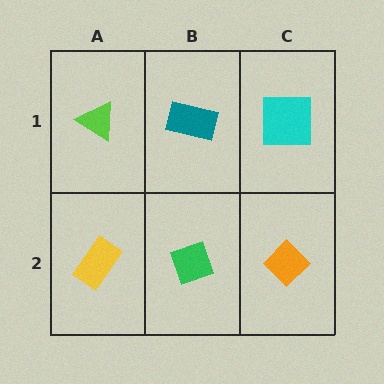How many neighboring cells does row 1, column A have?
2.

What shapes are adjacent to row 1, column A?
A yellow rectangle (row 2, column A), a teal rectangle (row 1, column B).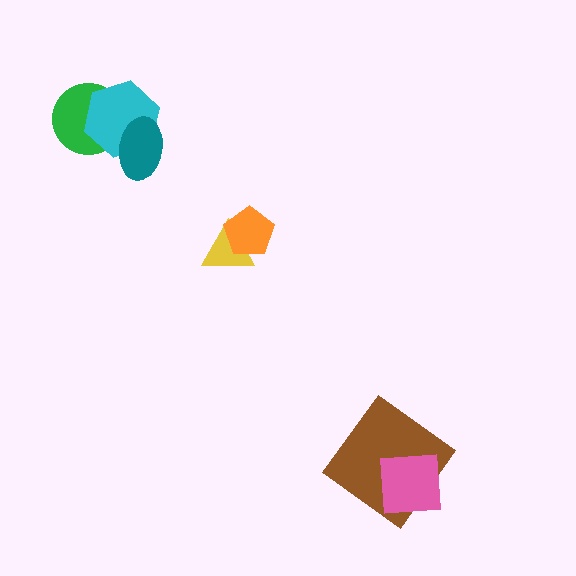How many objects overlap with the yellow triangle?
1 object overlaps with the yellow triangle.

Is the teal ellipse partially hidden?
No, no other shape covers it.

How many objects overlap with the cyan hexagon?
2 objects overlap with the cyan hexagon.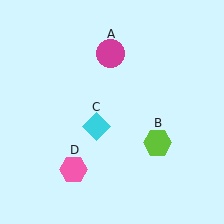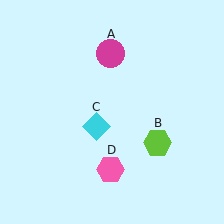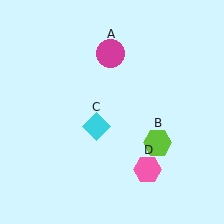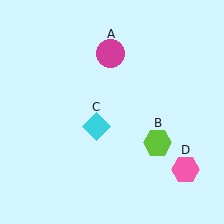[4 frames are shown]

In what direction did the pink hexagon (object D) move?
The pink hexagon (object D) moved right.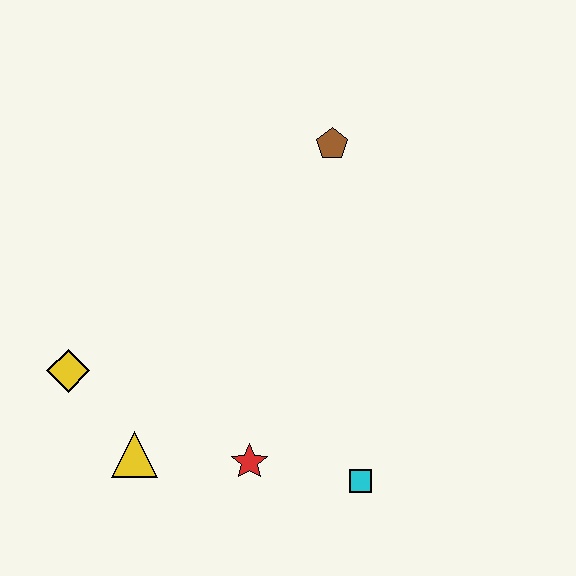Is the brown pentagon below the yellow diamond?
No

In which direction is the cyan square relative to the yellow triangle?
The cyan square is to the right of the yellow triangle.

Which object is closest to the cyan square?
The red star is closest to the cyan square.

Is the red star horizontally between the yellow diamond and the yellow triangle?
No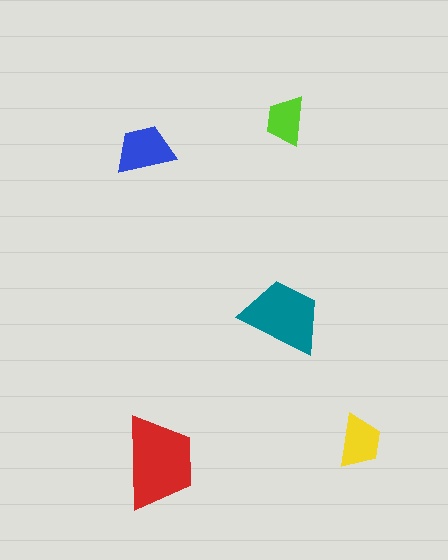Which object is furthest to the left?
The blue trapezoid is leftmost.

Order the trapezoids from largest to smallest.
the red one, the teal one, the blue one, the yellow one, the lime one.